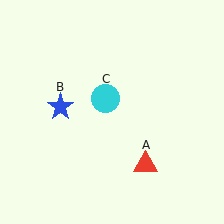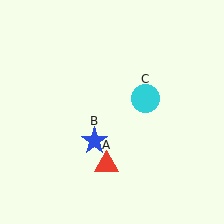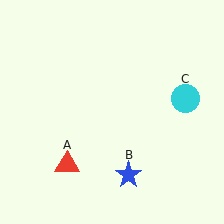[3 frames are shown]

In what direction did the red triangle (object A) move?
The red triangle (object A) moved left.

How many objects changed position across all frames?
3 objects changed position: red triangle (object A), blue star (object B), cyan circle (object C).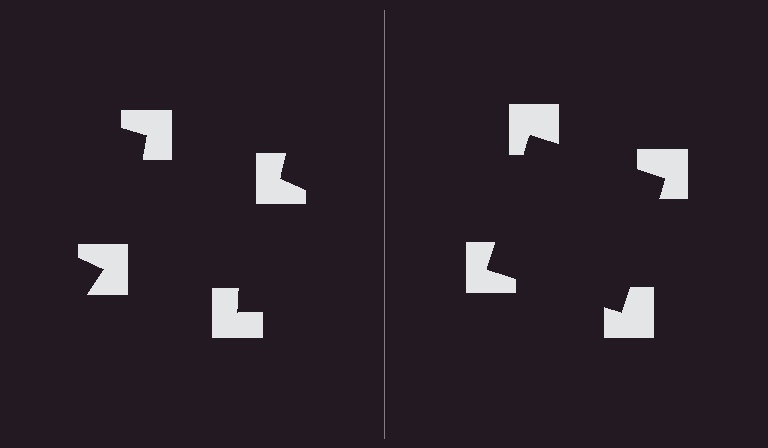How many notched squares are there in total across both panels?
8 — 4 on each side.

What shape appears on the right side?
An illusory square.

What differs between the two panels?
The notched squares are positioned identically on both sides; only the wedge orientations differ. On the right they align to a square; on the left they are misaligned.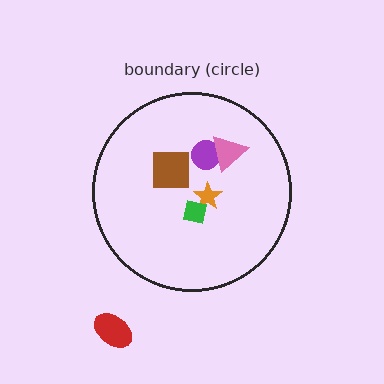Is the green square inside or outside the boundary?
Inside.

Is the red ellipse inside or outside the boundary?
Outside.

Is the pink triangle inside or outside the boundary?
Inside.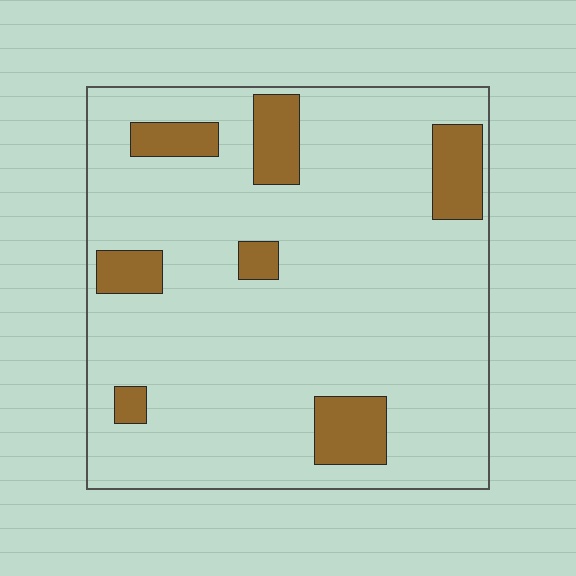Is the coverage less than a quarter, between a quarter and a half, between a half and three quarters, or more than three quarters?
Less than a quarter.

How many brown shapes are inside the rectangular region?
7.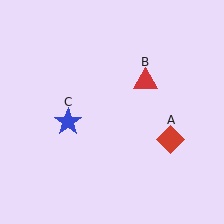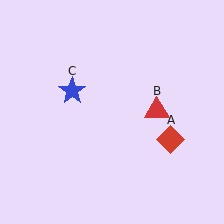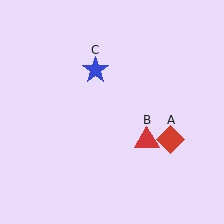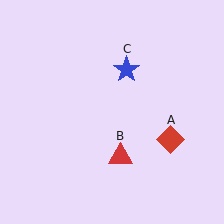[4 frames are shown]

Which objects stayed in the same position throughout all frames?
Red diamond (object A) remained stationary.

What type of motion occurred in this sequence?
The red triangle (object B), blue star (object C) rotated clockwise around the center of the scene.